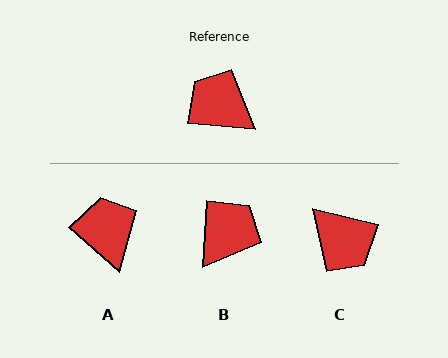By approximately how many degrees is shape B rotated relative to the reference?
Approximately 89 degrees clockwise.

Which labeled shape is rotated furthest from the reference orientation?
C, about 171 degrees away.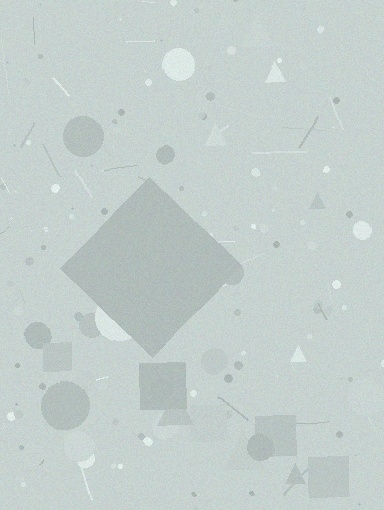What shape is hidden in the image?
A diamond is hidden in the image.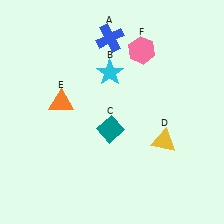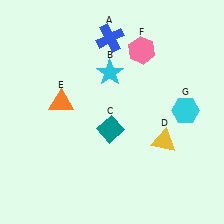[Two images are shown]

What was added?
A cyan hexagon (G) was added in Image 2.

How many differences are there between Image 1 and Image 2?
There is 1 difference between the two images.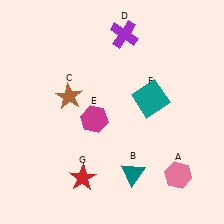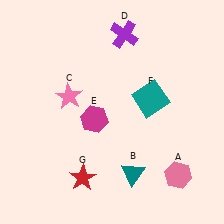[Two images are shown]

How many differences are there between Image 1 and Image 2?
There is 1 difference between the two images.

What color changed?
The star (C) changed from brown in Image 1 to pink in Image 2.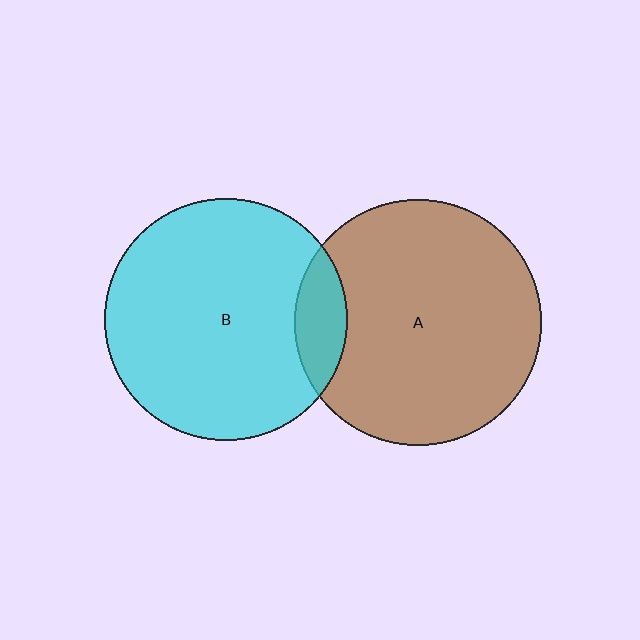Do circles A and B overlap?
Yes.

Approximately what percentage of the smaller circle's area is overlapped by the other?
Approximately 10%.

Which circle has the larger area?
Circle A (brown).